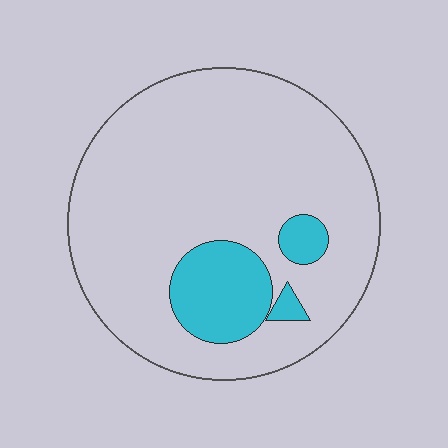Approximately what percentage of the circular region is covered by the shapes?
Approximately 15%.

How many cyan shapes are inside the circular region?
3.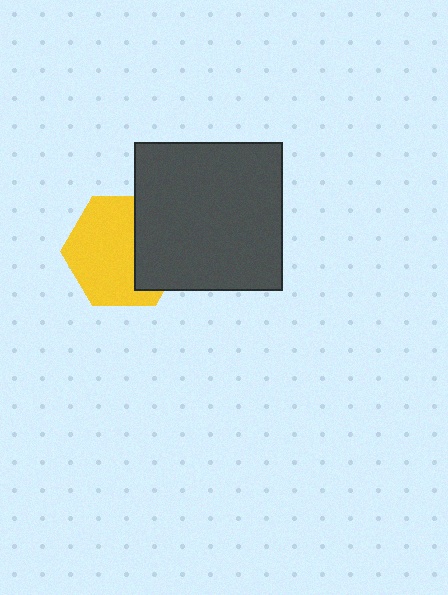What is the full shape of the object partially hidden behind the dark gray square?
The partially hidden object is a yellow hexagon.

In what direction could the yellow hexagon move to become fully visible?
The yellow hexagon could move left. That would shift it out from behind the dark gray square entirely.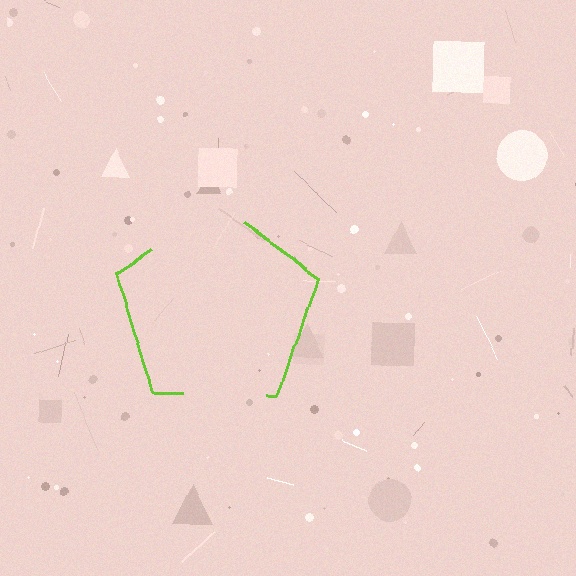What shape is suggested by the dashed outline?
The dashed outline suggests a pentagon.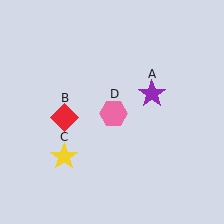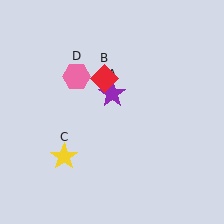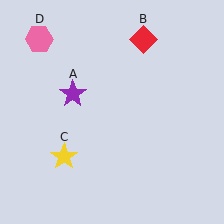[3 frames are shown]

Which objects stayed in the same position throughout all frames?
Yellow star (object C) remained stationary.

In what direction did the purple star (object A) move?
The purple star (object A) moved left.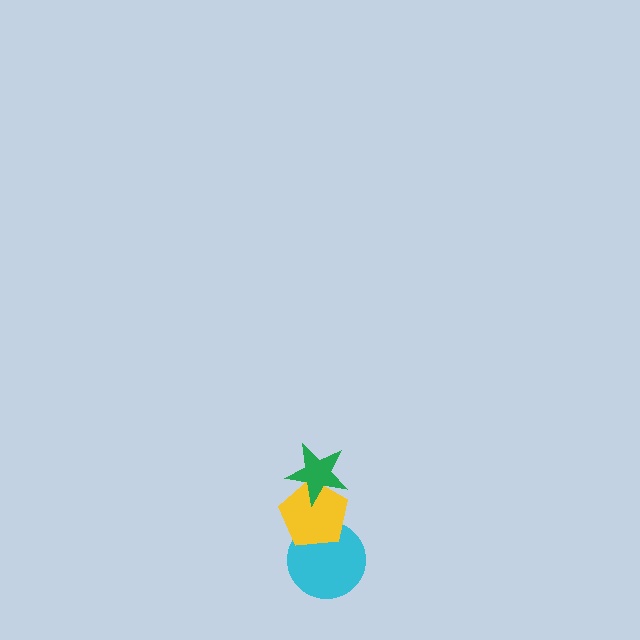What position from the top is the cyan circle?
The cyan circle is 3rd from the top.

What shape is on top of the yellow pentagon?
The green star is on top of the yellow pentagon.